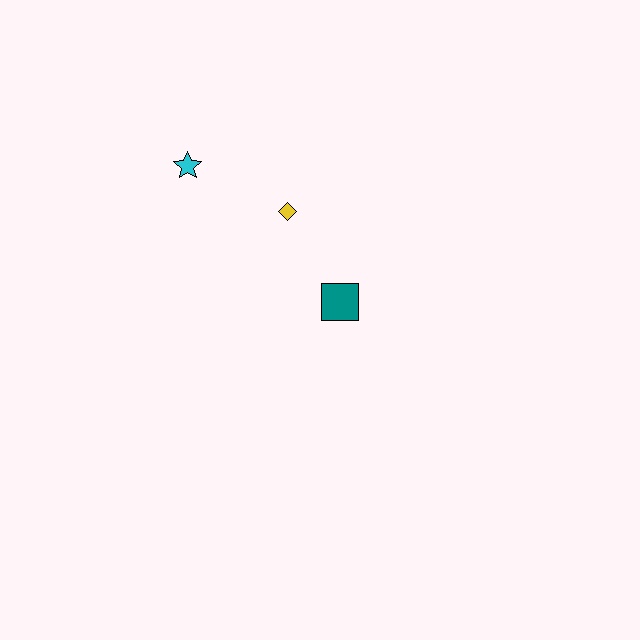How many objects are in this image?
There are 3 objects.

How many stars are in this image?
There is 1 star.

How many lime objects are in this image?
There are no lime objects.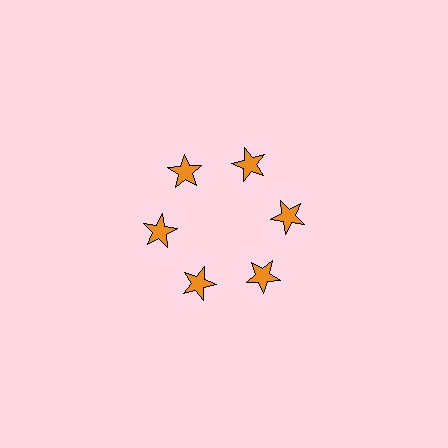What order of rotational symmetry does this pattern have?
This pattern has 6-fold rotational symmetry.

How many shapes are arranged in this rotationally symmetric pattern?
There are 6 shapes, arranged in 6 groups of 1.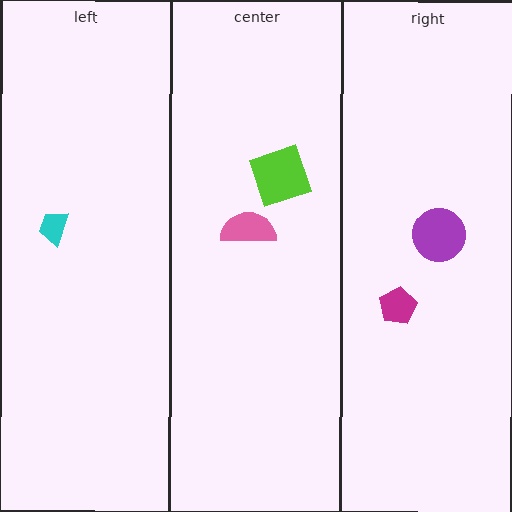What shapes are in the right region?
The magenta pentagon, the purple circle.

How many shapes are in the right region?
2.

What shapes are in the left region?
The cyan trapezoid.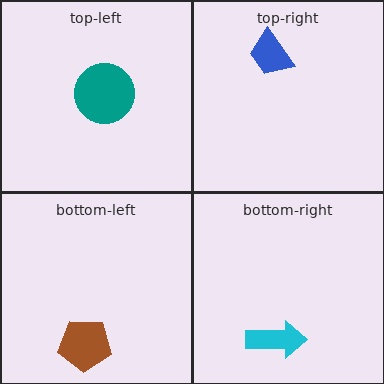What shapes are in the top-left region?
The teal circle.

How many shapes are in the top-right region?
1.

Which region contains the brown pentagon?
The bottom-left region.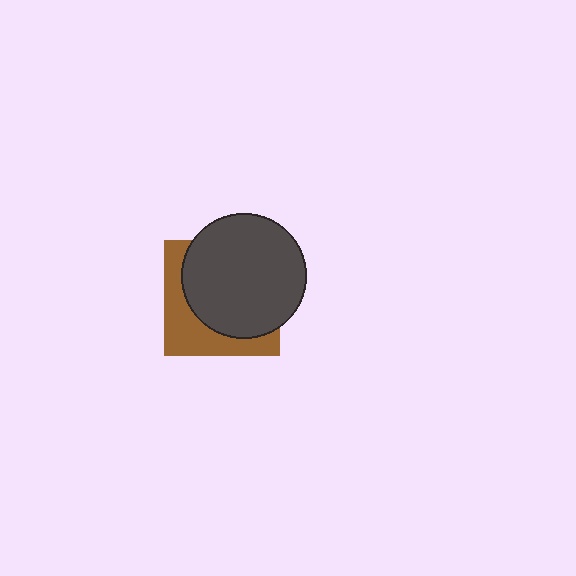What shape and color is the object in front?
The object in front is a dark gray circle.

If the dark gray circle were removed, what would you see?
You would see the complete brown square.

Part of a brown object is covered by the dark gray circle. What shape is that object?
It is a square.